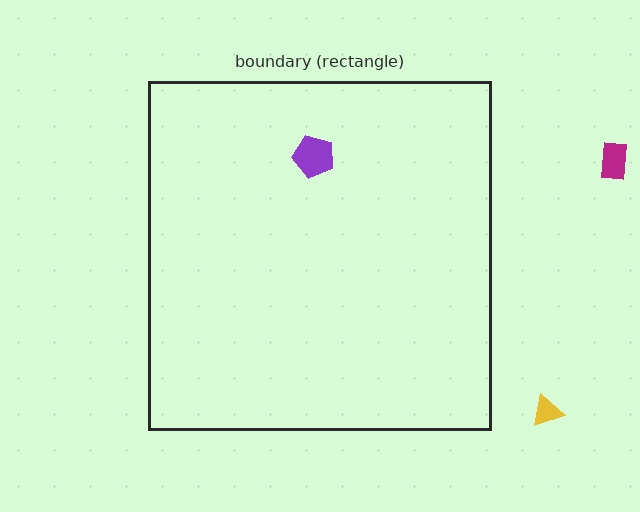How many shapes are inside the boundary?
1 inside, 2 outside.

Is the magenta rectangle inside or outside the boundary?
Outside.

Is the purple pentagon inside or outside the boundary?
Inside.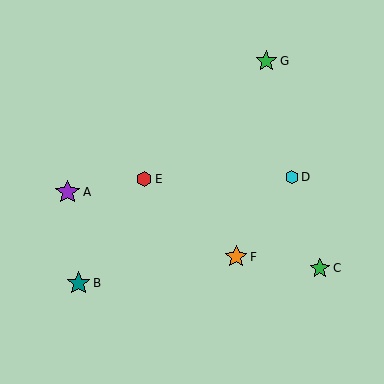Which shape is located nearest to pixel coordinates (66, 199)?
The purple star (labeled A) at (68, 192) is nearest to that location.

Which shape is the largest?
The purple star (labeled A) is the largest.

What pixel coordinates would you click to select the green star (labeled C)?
Click at (320, 268) to select the green star C.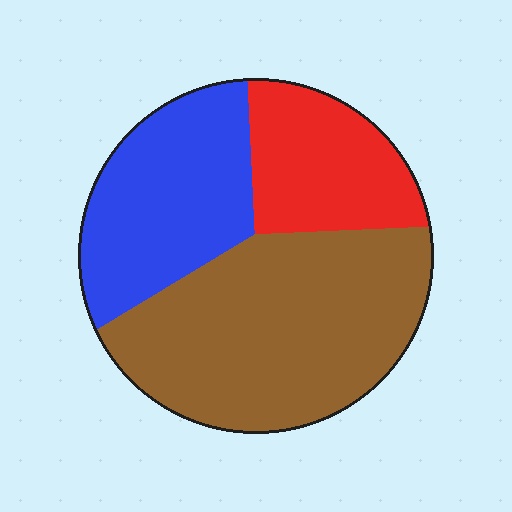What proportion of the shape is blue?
Blue covers roughly 30% of the shape.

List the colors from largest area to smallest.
From largest to smallest: brown, blue, red.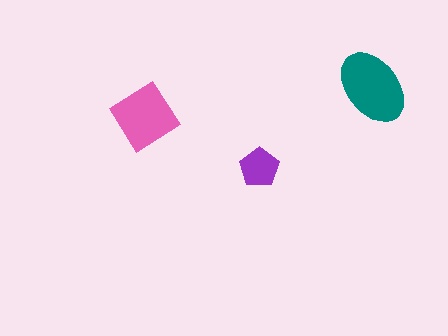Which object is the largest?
The teal ellipse.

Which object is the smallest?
The purple pentagon.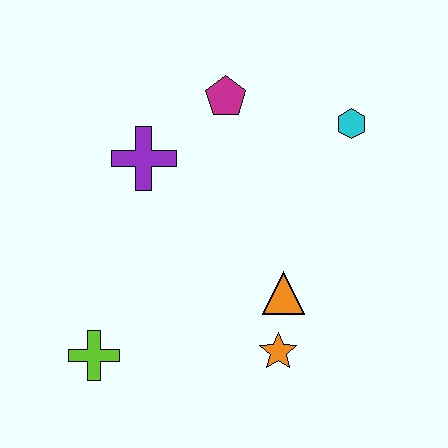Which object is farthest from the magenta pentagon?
The lime cross is farthest from the magenta pentagon.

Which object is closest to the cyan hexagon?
The magenta pentagon is closest to the cyan hexagon.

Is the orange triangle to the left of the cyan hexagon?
Yes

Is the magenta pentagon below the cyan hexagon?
No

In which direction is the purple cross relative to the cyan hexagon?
The purple cross is to the left of the cyan hexagon.